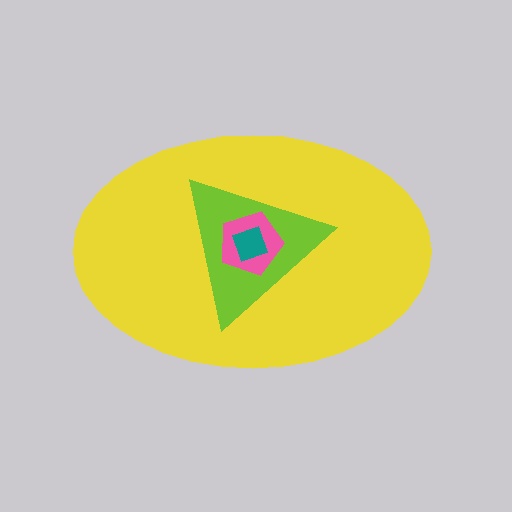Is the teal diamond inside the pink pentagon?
Yes.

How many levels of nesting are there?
4.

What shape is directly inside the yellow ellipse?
The lime triangle.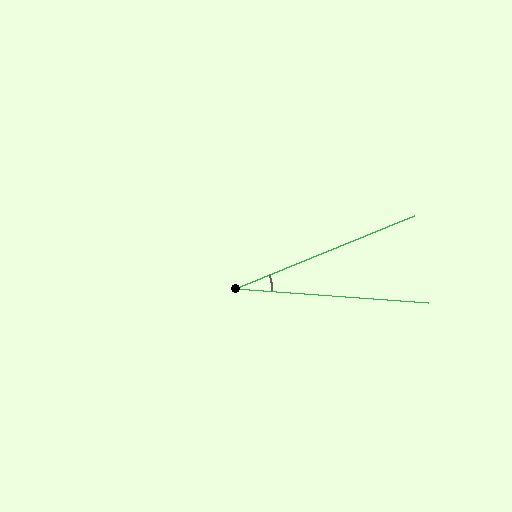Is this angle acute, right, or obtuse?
It is acute.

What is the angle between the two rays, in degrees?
Approximately 26 degrees.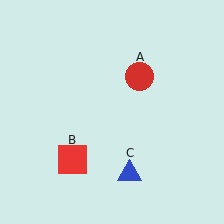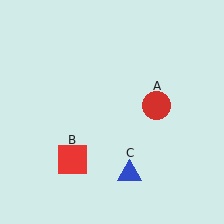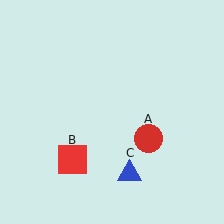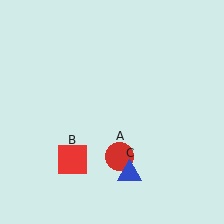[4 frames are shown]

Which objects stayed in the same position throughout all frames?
Red square (object B) and blue triangle (object C) remained stationary.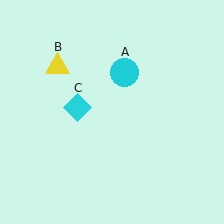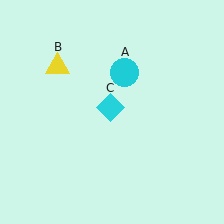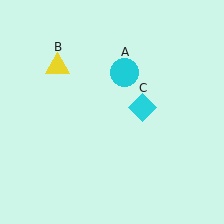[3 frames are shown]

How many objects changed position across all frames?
1 object changed position: cyan diamond (object C).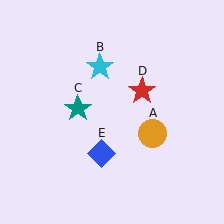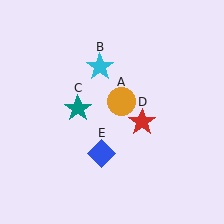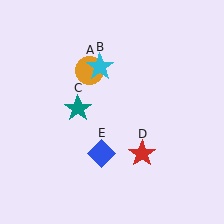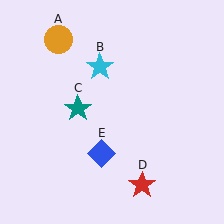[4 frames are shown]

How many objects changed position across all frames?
2 objects changed position: orange circle (object A), red star (object D).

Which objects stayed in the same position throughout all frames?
Cyan star (object B) and teal star (object C) and blue diamond (object E) remained stationary.